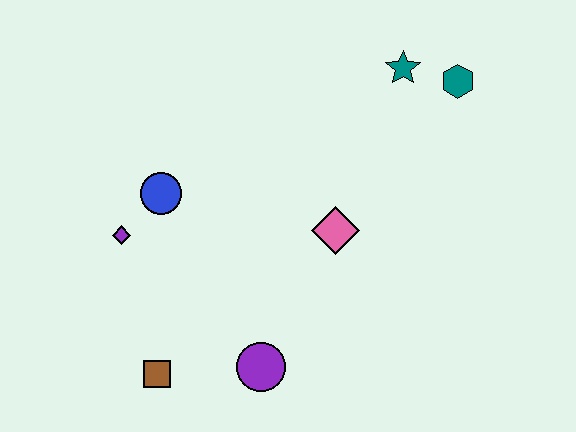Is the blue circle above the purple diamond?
Yes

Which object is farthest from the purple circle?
The teal hexagon is farthest from the purple circle.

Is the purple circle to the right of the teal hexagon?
No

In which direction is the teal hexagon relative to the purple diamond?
The teal hexagon is to the right of the purple diamond.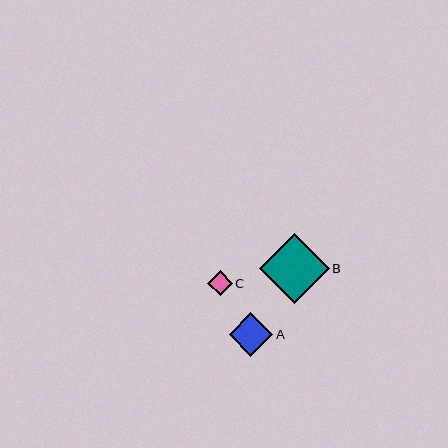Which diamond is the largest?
Diamond B is the largest with a size of approximately 70 pixels.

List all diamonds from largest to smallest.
From largest to smallest: B, A, C.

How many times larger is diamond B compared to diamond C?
Diamond B is approximately 2.8 times the size of diamond C.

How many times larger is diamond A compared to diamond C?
Diamond A is approximately 1.8 times the size of diamond C.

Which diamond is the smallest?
Diamond C is the smallest with a size of approximately 25 pixels.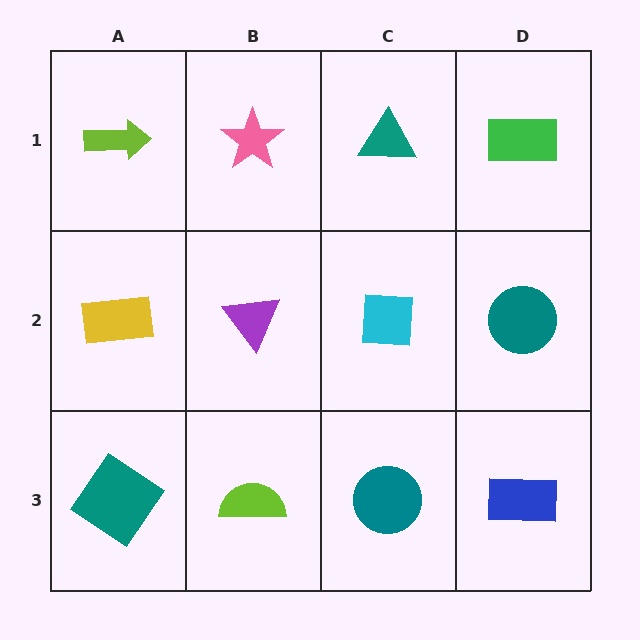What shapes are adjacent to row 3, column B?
A purple triangle (row 2, column B), a teal diamond (row 3, column A), a teal circle (row 3, column C).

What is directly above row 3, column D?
A teal circle.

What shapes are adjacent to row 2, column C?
A teal triangle (row 1, column C), a teal circle (row 3, column C), a purple triangle (row 2, column B), a teal circle (row 2, column D).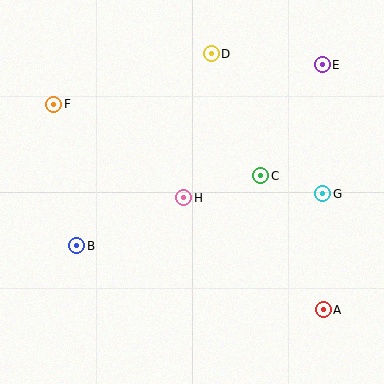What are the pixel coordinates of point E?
Point E is at (322, 65).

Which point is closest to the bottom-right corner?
Point A is closest to the bottom-right corner.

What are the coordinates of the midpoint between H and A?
The midpoint between H and A is at (254, 254).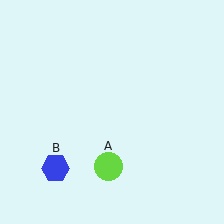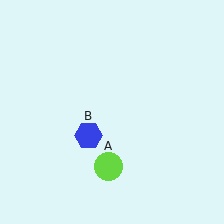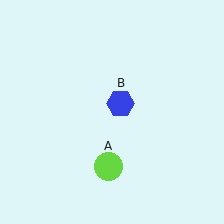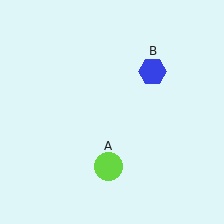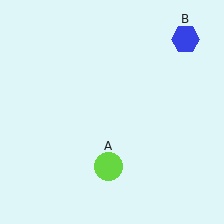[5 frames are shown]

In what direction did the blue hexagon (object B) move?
The blue hexagon (object B) moved up and to the right.